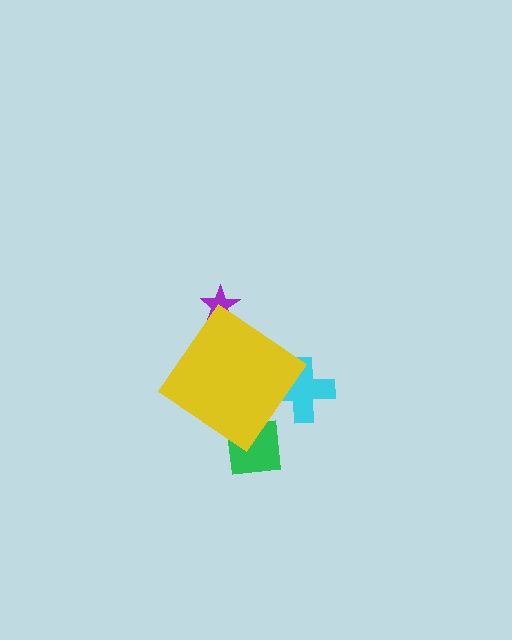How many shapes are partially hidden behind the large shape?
3 shapes are partially hidden.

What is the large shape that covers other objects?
A yellow diamond.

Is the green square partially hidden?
Yes, the green square is partially hidden behind the yellow diamond.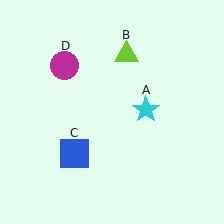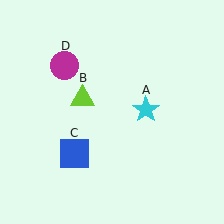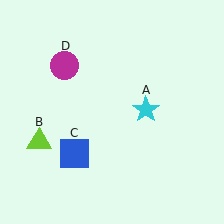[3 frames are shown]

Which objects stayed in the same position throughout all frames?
Cyan star (object A) and blue square (object C) and magenta circle (object D) remained stationary.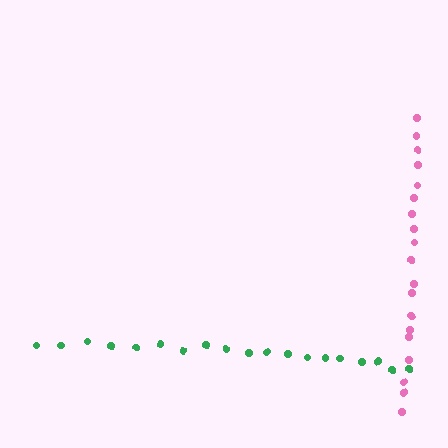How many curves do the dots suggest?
There are 2 distinct paths.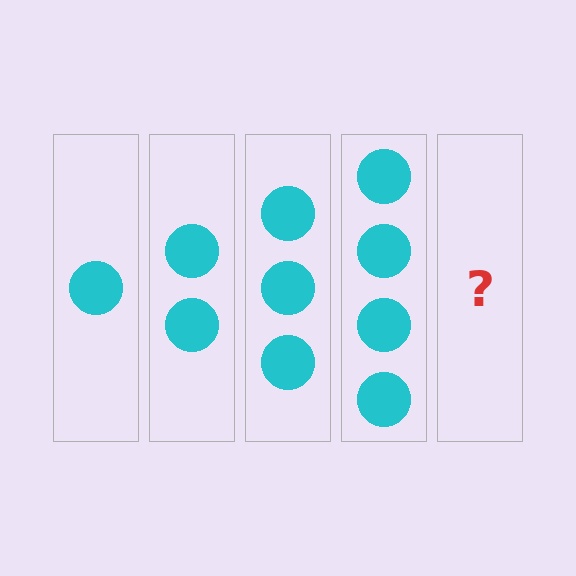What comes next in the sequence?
The next element should be 5 circles.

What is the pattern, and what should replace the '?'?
The pattern is that each step adds one more circle. The '?' should be 5 circles.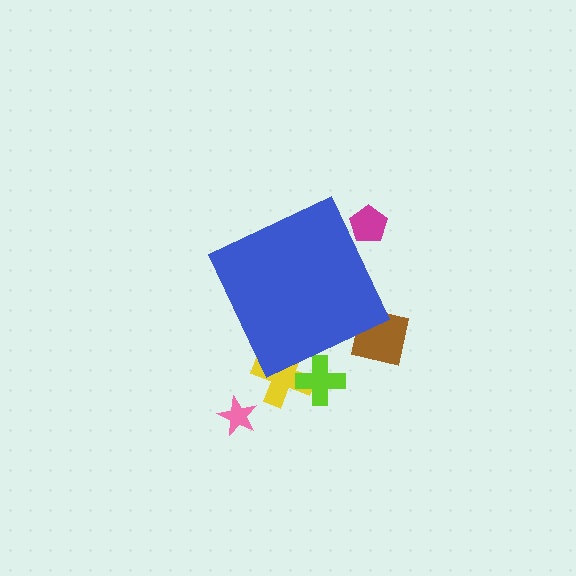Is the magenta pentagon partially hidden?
Yes, the magenta pentagon is partially hidden behind the blue diamond.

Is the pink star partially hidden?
No, the pink star is fully visible.